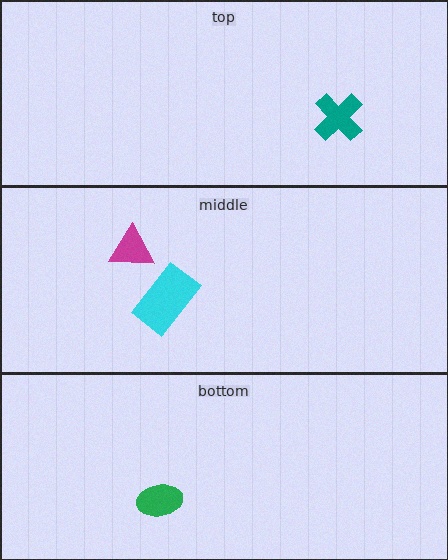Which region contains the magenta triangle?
The middle region.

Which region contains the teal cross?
The top region.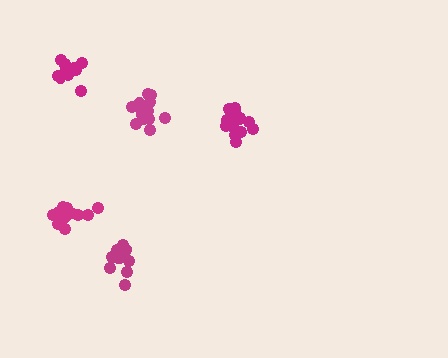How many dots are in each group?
Group 1: 11 dots, Group 2: 16 dots, Group 3: 15 dots, Group 4: 15 dots, Group 5: 14 dots (71 total).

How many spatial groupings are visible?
There are 5 spatial groupings.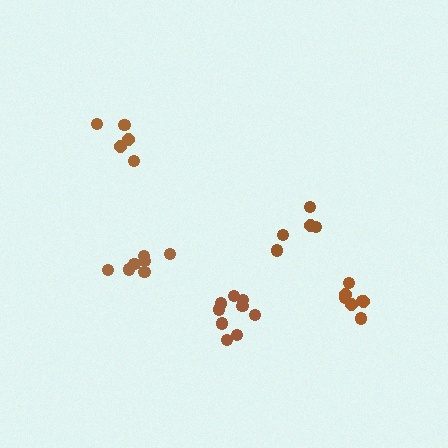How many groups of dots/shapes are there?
There are 5 groups.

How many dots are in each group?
Group 1: 9 dots, Group 2: 5 dots, Group 3: 7 dots, Group 4: 5 dots, Group 5: 7 dots (33 total).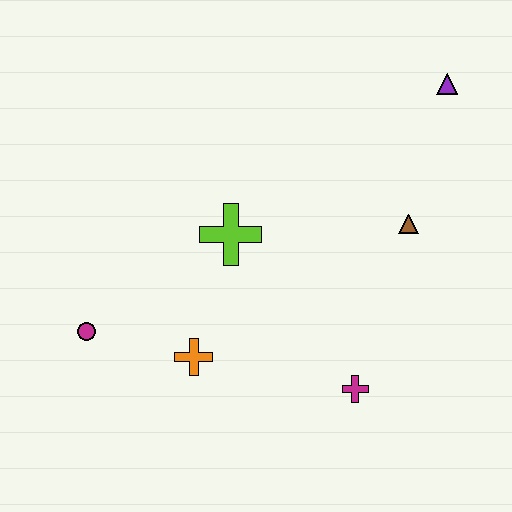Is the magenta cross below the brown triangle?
Yes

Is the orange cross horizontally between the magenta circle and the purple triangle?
Yes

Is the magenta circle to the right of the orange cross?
No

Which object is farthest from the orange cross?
The purple triangle is farthest from the orange cross.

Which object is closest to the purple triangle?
The brown triangle is closest to the purple triangle.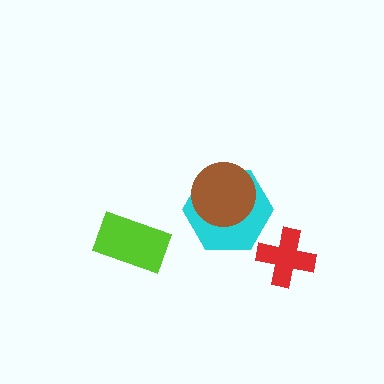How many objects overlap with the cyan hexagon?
1 object overlaps with the cyan hexagon.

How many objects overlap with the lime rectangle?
0 objects overlap with the lime rectangle.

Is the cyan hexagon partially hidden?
Yes, it is partially covered by another shape.